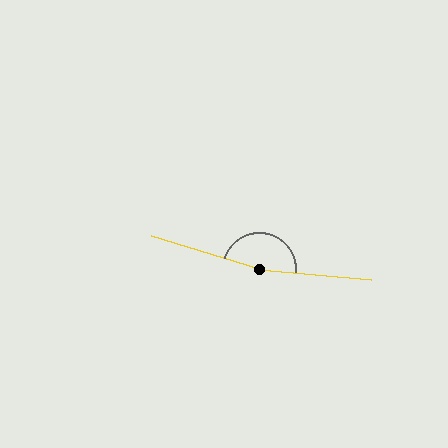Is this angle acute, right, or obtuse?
It is obtuse.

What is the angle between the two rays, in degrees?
Approximately 168 degrees.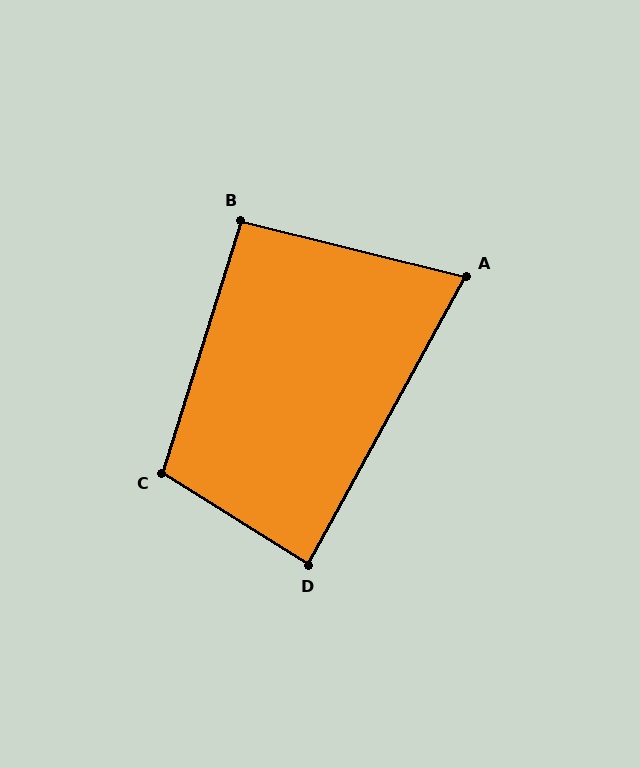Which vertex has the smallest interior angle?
A, at approximately 75 degrees.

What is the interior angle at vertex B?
Approximately 93 degrees (approximately right).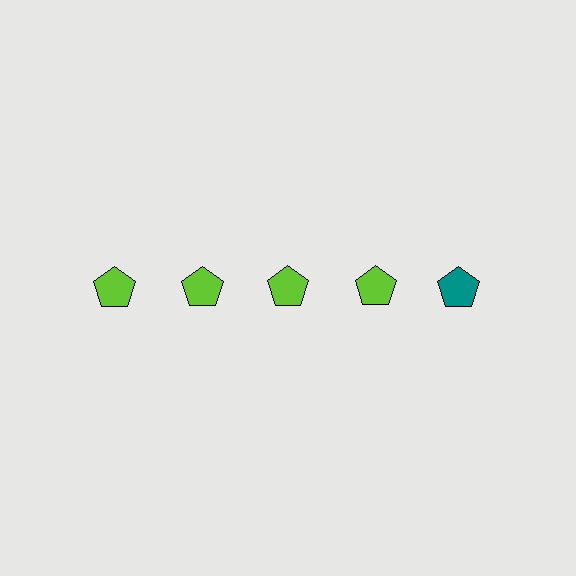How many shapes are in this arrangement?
There are 5 shapes arranged in a grid pattern.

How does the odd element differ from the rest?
It has a different color: teal instead of lime.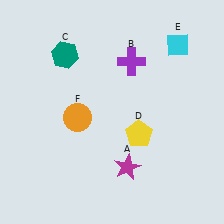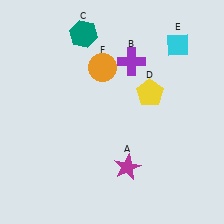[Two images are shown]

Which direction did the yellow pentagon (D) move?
The yellow pentagon (D) moved up.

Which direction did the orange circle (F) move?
The orange circle (F) moved up.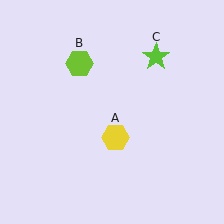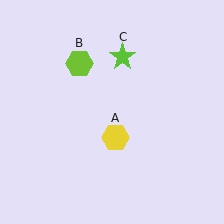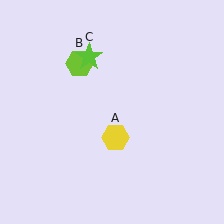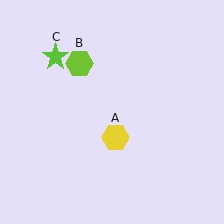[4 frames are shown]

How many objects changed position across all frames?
1 object changed position: lime star (object C).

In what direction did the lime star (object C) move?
The lime star (object C) moved left.